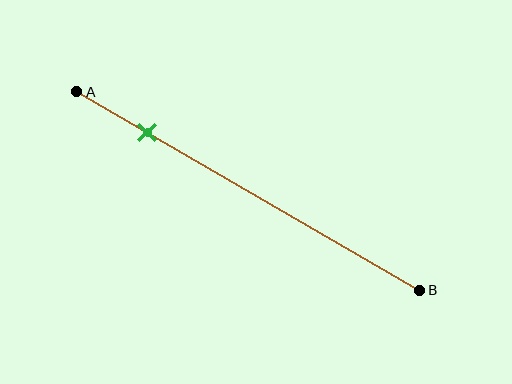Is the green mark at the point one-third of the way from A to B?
No, the mark is at about 20% from A, not at the 33% one-third point.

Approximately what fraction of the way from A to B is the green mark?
The green mark is approximately 20% of the way from A to B.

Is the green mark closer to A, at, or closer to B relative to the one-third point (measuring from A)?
The green mark is closer to point A than the one-third point of segment AB.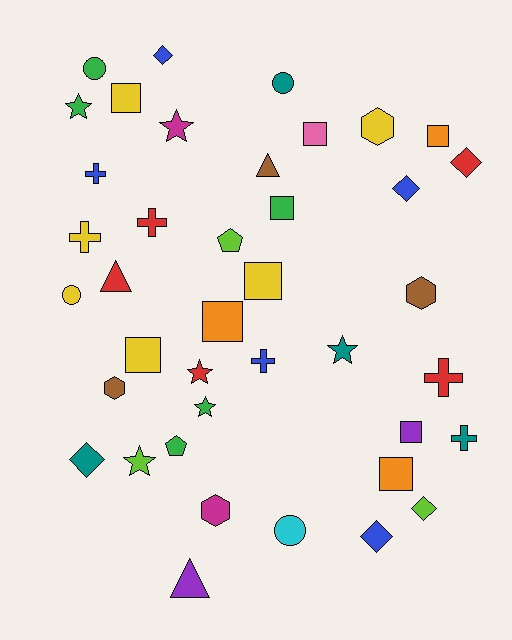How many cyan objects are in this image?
There is 1 cyan object.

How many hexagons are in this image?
There are 4 hexagons.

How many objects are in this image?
There are 40 objects.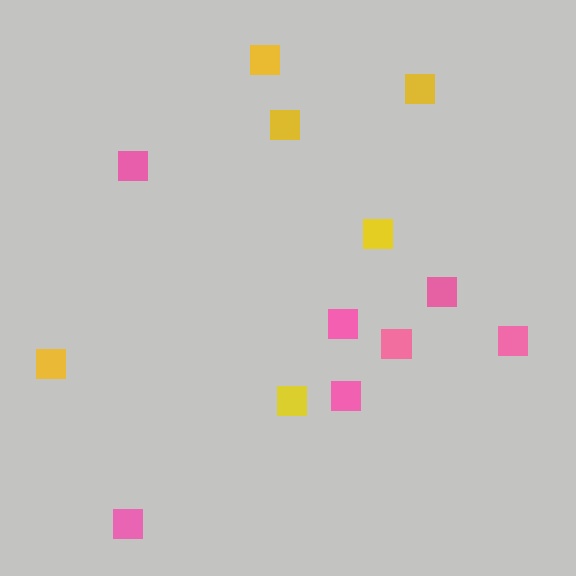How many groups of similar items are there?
There are 2 groups: one group of yellow squares (6) and one group of pink squares (7).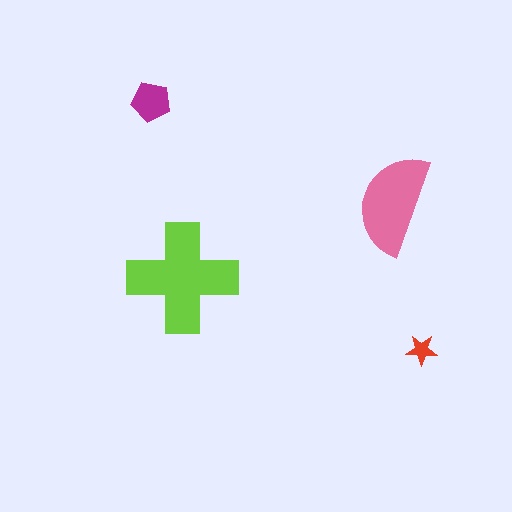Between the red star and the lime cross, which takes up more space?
The lime cross.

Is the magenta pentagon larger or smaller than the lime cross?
Smaller.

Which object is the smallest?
The red star.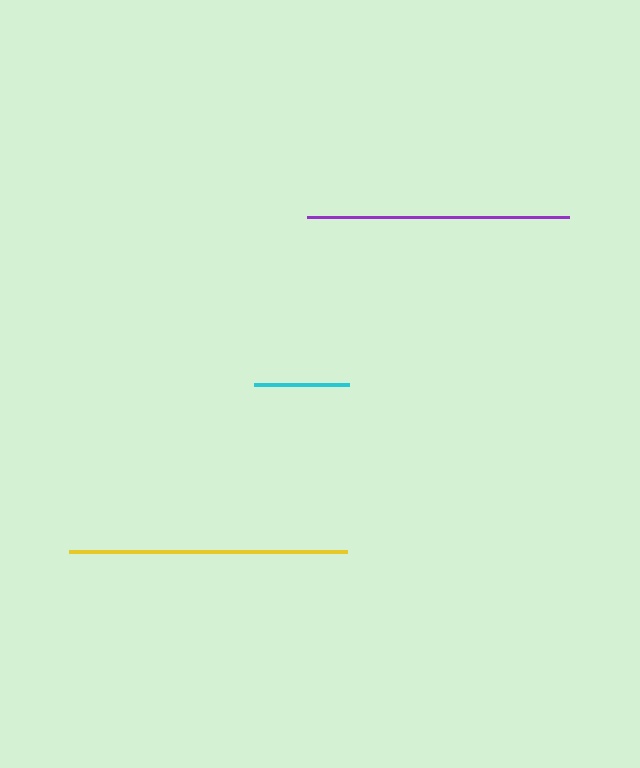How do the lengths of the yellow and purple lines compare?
The yellow and purple lines are approximately the same length.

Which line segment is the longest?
The yellow line is the longest at approximately 278 pixels.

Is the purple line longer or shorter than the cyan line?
The purple line is longer than the cyan line.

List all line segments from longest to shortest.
From longest to shortest: yellow, purple, cyan.